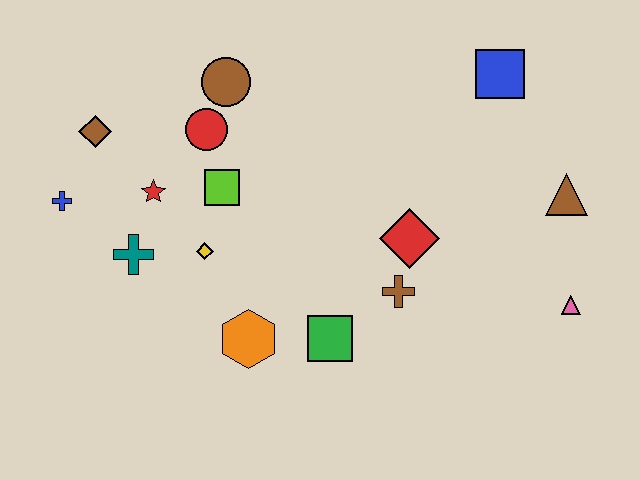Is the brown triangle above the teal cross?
Yes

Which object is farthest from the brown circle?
The pink triangle is farthest from the brown circle.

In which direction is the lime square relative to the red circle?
The lime square is below the red circle.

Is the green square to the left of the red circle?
No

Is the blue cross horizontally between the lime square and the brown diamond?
No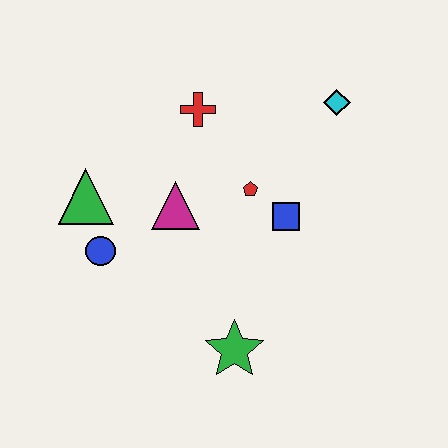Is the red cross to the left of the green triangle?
No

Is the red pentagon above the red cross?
No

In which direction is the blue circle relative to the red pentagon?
The blue circle is to the left of the red pentagon.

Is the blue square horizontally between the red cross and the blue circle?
No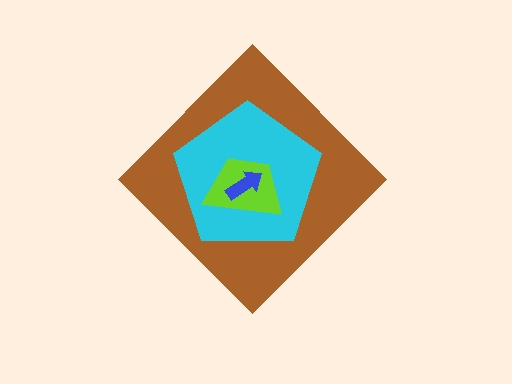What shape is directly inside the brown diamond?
The cyan pentagon.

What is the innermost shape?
The blue arrow.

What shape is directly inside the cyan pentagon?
The lime trapezoid.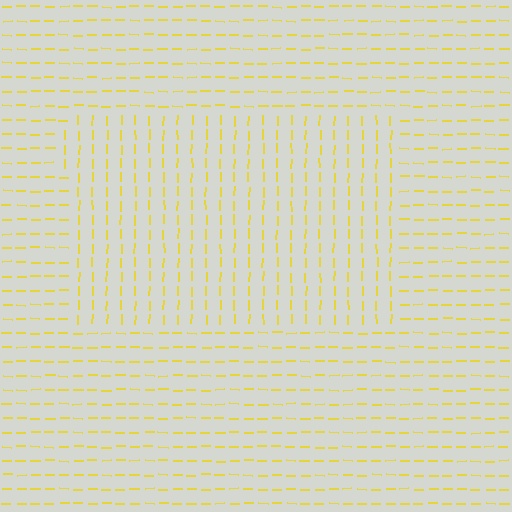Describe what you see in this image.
The image is filled with small yellow line segments. A rectangle region in the image has lines oriented differently from the surrounding lines, creating a visible texture boundary.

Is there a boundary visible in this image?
Yes, there is a texture boundary formed by a change in line orientation.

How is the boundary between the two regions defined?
The boundary is defined purely by a change in line orientation (approximately 89 degrees difference). All lines are the same color and thickness.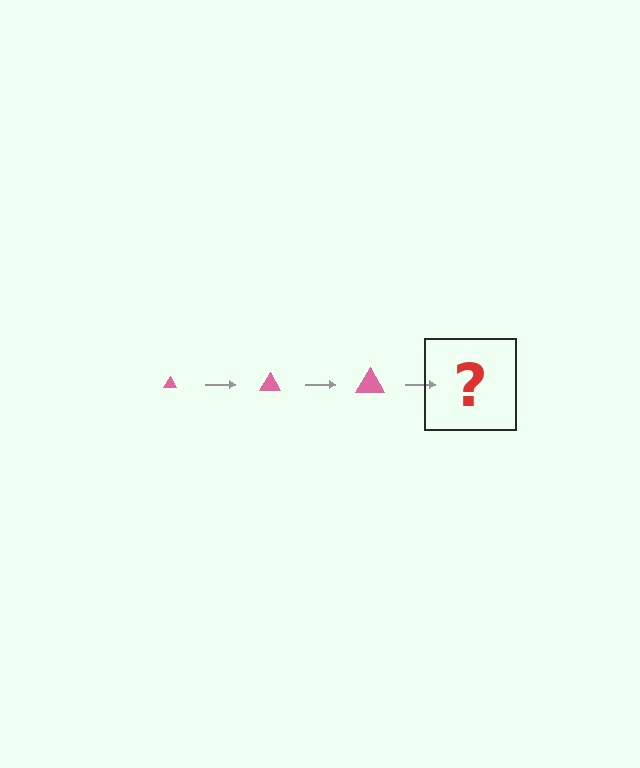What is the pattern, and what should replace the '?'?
The pattern is that the triangle gets progressively larger each step. The '?' should be a pink triangle, larger than the previous one.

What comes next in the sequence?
The next element should be a pink triangle, larger than the previous one.